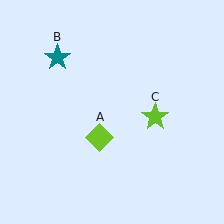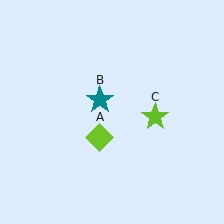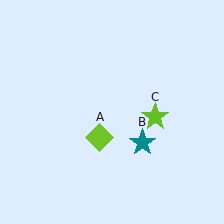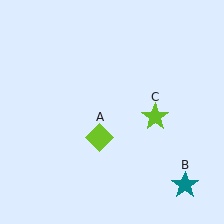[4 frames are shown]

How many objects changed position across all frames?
1 object changed position: teal star (object B).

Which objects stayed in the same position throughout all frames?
Lime diamond (object A) and lime star (object C) remained stationary.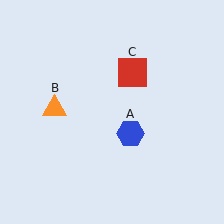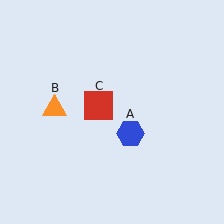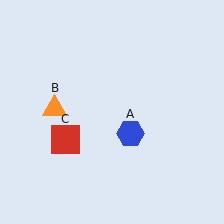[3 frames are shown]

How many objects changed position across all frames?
1 object changed position: red square (object C).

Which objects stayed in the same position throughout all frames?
Blue hexagon (object A) and orange triangle (object B) remained stationary.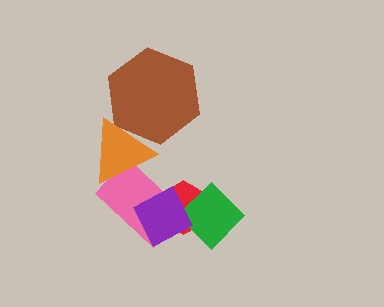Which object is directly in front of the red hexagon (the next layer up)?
The green diamond is directly in front of the red hexagon.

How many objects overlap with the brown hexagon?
1 object overlaps with the brown hexagon.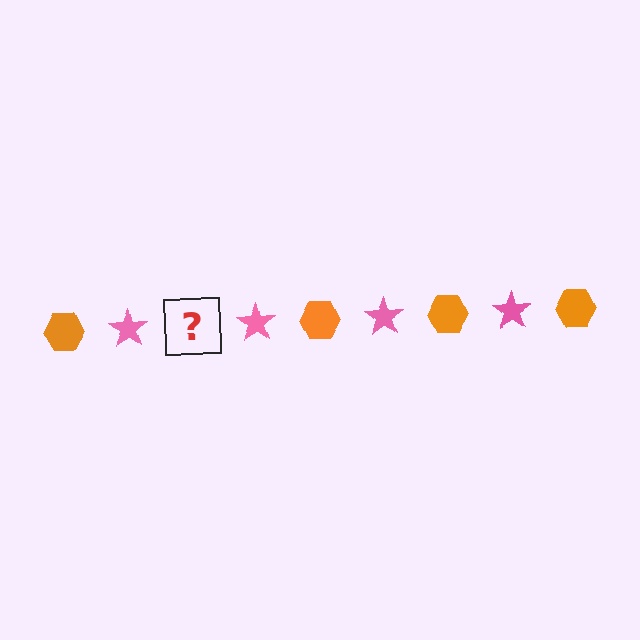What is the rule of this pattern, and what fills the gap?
The rule is that the pattern alternates between orange hexagon and pink star. The gap should be filled with an orange hexagon.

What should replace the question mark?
The question mark should be replaced with an orange hexagon.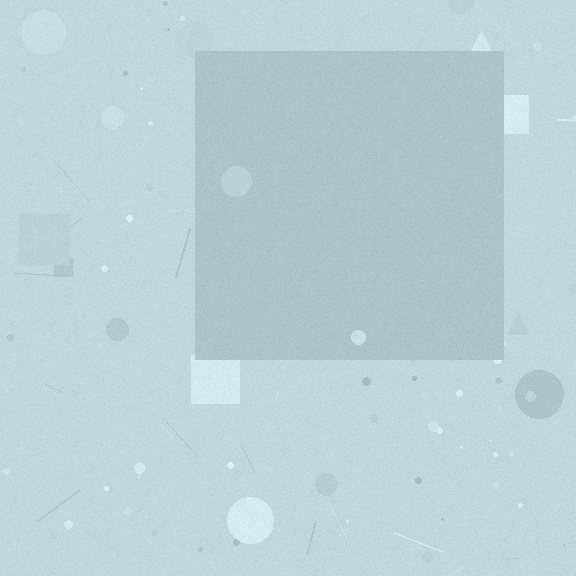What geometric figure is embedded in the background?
A square is embedded in the background.